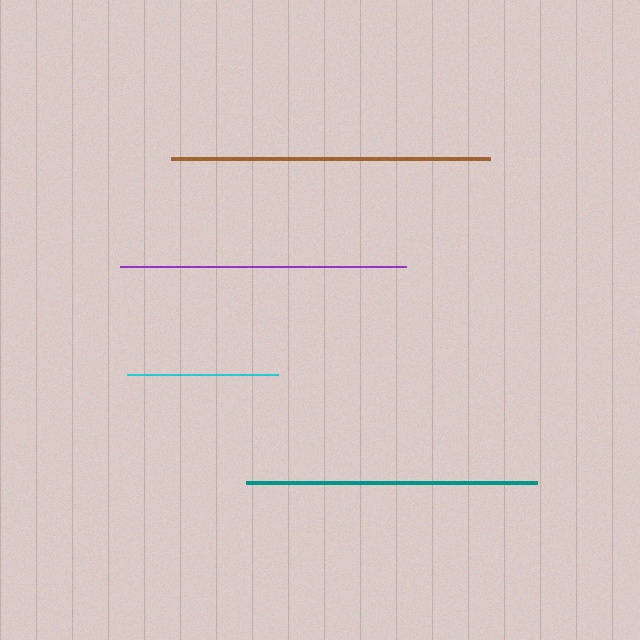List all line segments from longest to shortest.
From longest to shortest: brown, teal, purple, cyan.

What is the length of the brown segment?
The brown segment is approximately 319 pixels long.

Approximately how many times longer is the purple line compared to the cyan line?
The purple line is approximately 1.9 times the length of the cyan line.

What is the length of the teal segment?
The teal segment is approximately 291 pixels long.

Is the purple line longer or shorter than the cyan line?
The purple line is longer than the cyan line.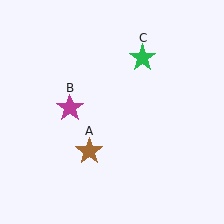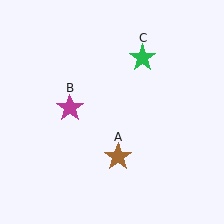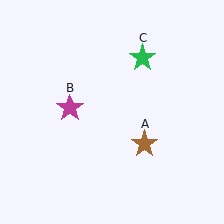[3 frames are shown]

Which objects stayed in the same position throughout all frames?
Magenta star (object B) and green star (object C) remained stationary.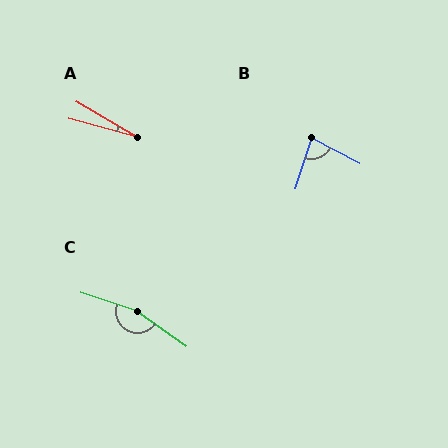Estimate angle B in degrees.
Approximately 80 degrees.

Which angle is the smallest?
A, at approximately 16 degrees.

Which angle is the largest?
C, at approximately 163 degrees.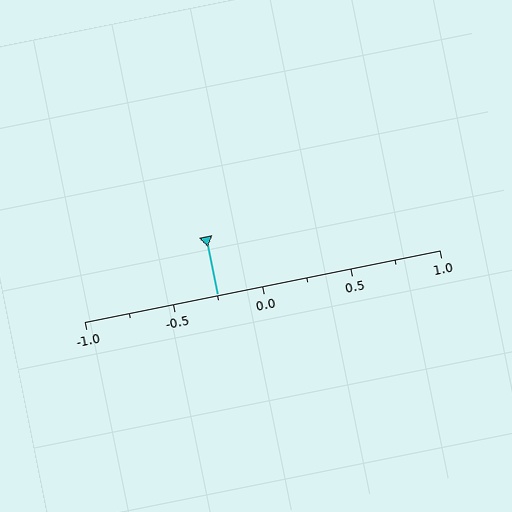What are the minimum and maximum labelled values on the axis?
The axis runs from -1.0 to 1.0.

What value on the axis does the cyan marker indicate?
The marker indicates approximately -0.25.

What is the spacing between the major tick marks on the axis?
The major ticks are spaced 0.5 apart.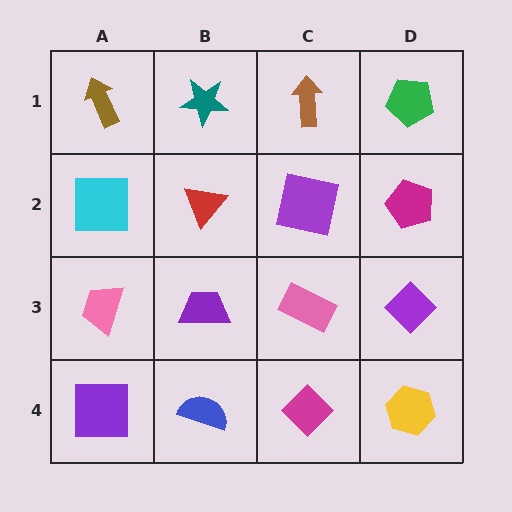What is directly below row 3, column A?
A purple square.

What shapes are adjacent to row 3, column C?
A purple square (row 2, column C), a magenta diamond (row 4, column C), a purple trapezoid (row 3, column B), a purple diamond (row 3, column D).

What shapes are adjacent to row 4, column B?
A purple trapezoid (row 3, column B), a purple square (row 4, column A), a magenta diamond (row 4, column C).